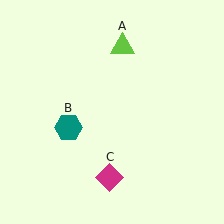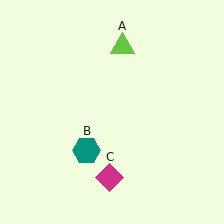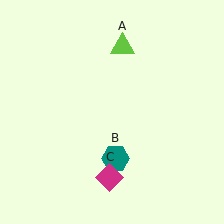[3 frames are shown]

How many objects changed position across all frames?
1 object changed position: teal hexagon (object B).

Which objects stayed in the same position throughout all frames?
Lime triangle (object A) and magenta diamond (object C) remained stationary.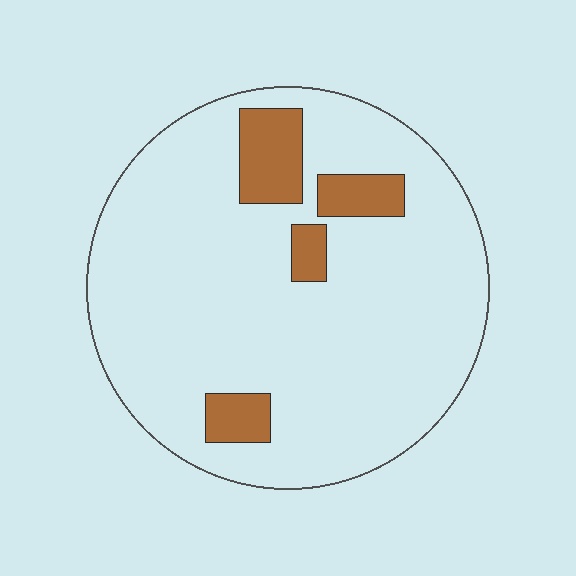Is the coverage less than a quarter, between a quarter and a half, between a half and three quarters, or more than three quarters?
Less than a quarter.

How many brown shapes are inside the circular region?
4.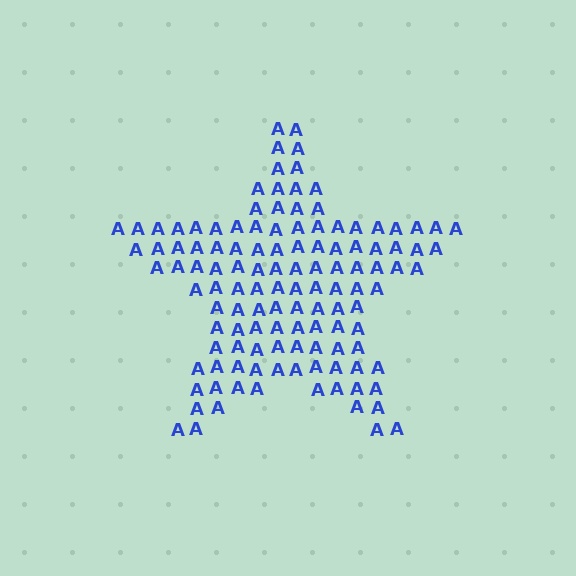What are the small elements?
The small elements are letter A's.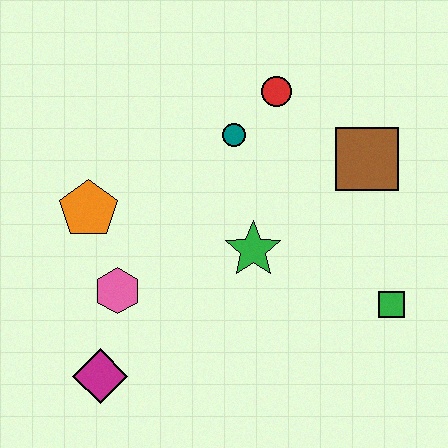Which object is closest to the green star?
The teal circle is closest to the green star.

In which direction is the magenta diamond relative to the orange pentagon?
The magenta diamond is below the orange pentagon.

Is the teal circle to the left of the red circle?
Yes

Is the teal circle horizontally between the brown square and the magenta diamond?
Yes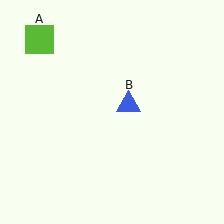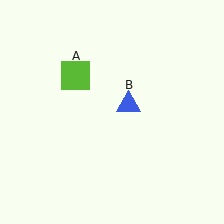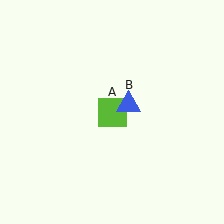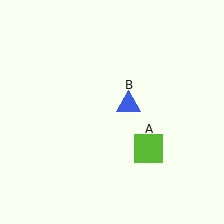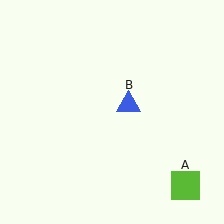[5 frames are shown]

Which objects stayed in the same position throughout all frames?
Blue triangle (object B) remained stationary.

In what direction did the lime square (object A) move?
The lime square (object A) moved down and to the right.